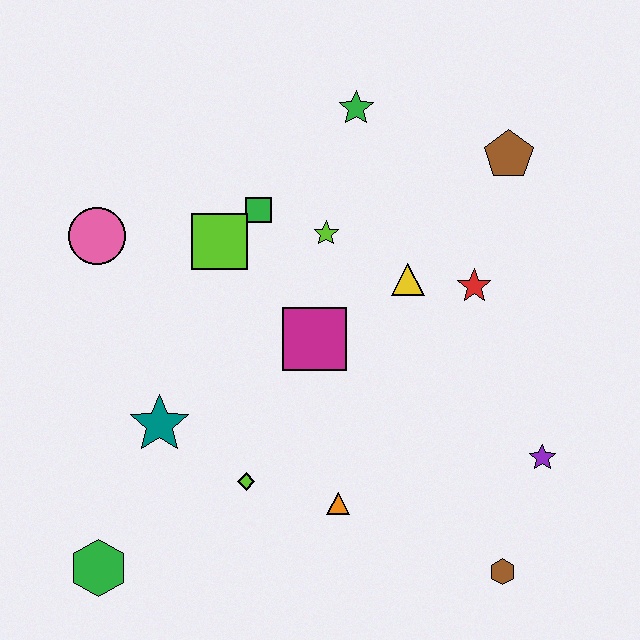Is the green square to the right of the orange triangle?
No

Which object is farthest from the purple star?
The pink circle is farthest from the purple star.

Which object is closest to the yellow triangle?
The red star is closest to the yellow triangle.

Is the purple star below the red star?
Yes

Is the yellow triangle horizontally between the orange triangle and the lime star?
No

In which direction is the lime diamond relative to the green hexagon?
The lime diamond is to the right of the green hexagon.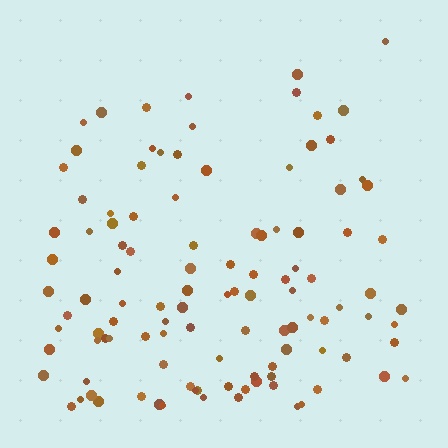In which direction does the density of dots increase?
From top to bottom, with the bottom side densest.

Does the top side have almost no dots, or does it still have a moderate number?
Still a moderate number, just noticeably fewer than the bottom.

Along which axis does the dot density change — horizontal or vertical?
Vertical.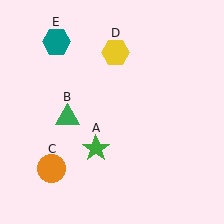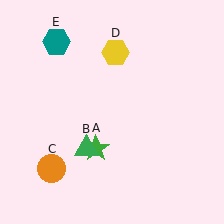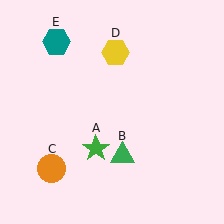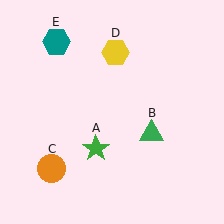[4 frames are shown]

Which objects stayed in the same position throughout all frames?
Green star (object A) and orange circle (object C) and yellow hexagon (object D) and teal hexagon (object E) remained stationary.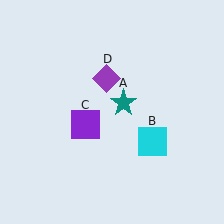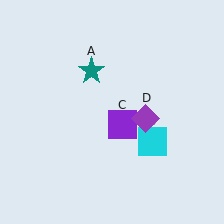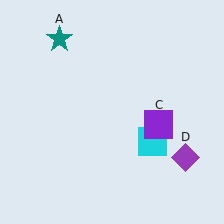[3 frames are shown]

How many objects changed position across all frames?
3 objects changed position: teal star (object A), purple square (object C), purple diamond (object D).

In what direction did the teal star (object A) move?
The teal star (object A) moved up and to the left.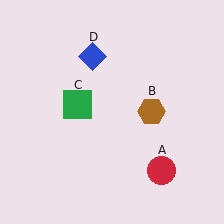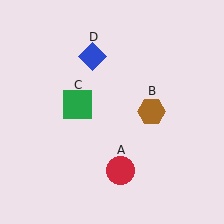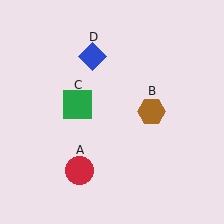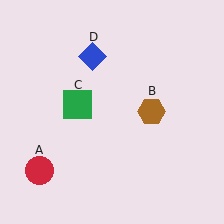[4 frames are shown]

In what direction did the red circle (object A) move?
The red circle (object A) moved left.